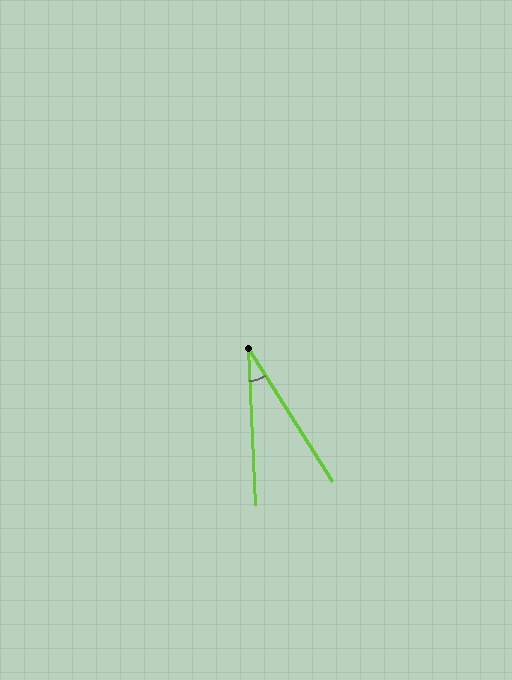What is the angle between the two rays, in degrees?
Approximately 30 degrees.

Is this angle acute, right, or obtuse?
It is acute.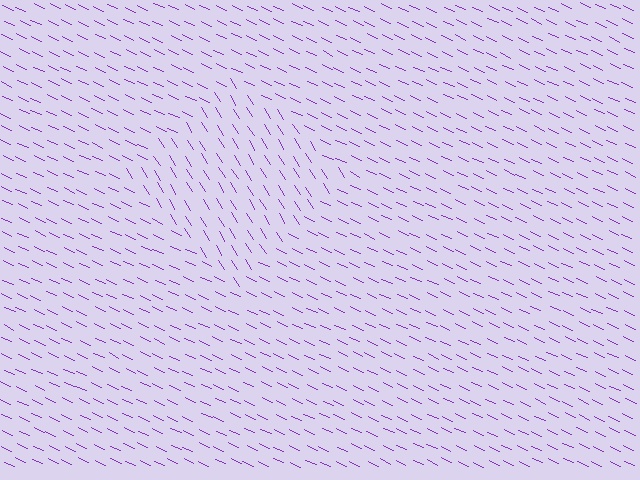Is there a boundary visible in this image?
Yes, there is a texture boundary formed by a change in line orientation.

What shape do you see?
I see a diamond.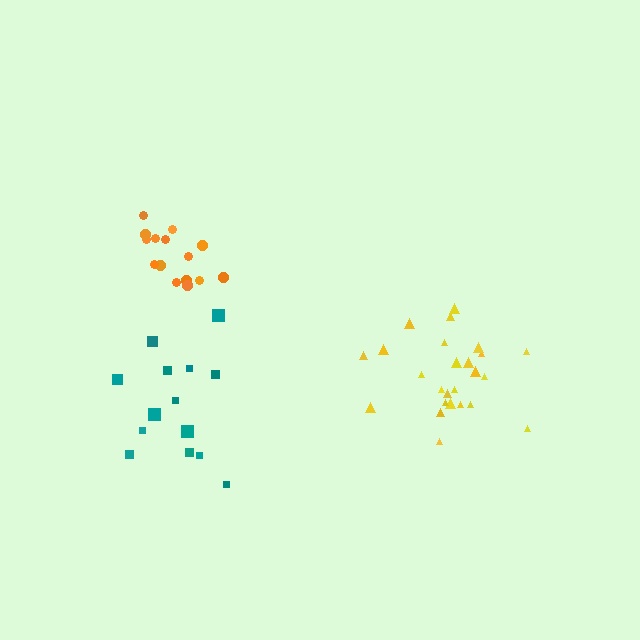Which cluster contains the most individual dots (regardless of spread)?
Yellow (25).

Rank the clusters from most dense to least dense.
orange, yellow, teal.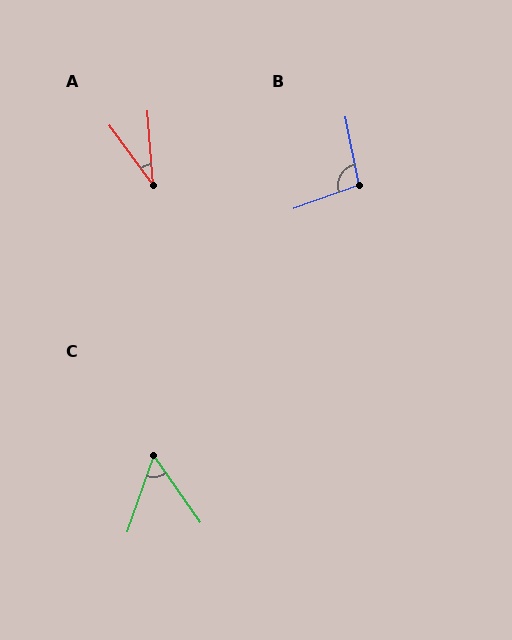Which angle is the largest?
B, at approximately 99 degrees.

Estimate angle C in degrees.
Approximately 54 degrees.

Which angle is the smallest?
A, at approximately 32 degrees.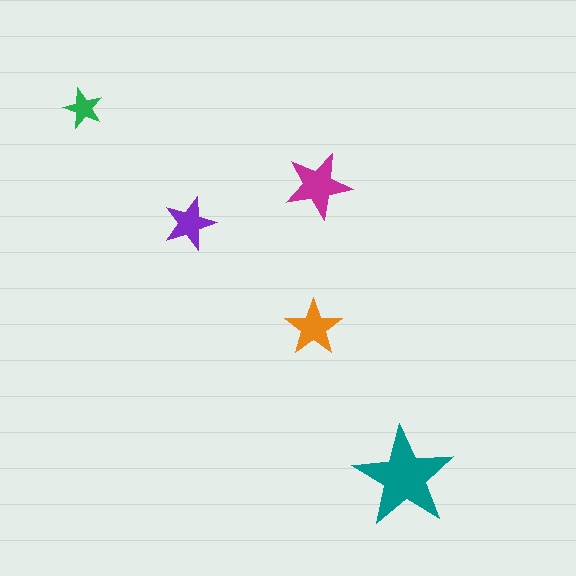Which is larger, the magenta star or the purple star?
The magenta one.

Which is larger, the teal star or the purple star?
The teal one.